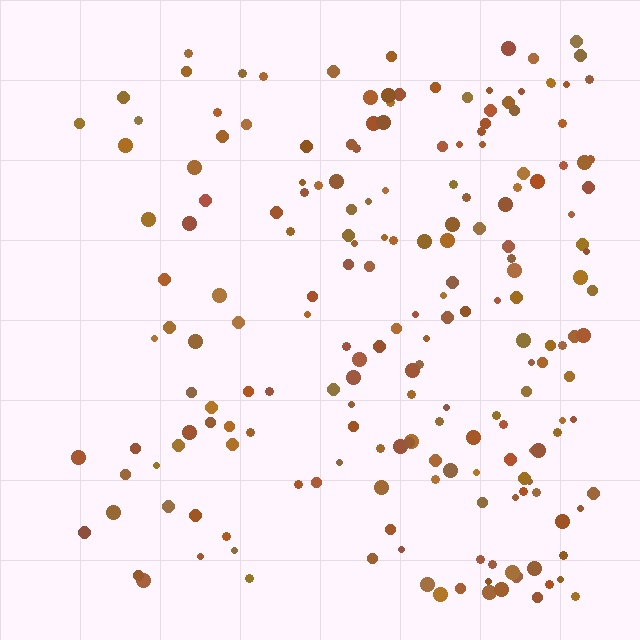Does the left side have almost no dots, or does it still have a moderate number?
Still a moderate number, just noticeably fewer than the right.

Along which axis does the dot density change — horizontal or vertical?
Horizontal.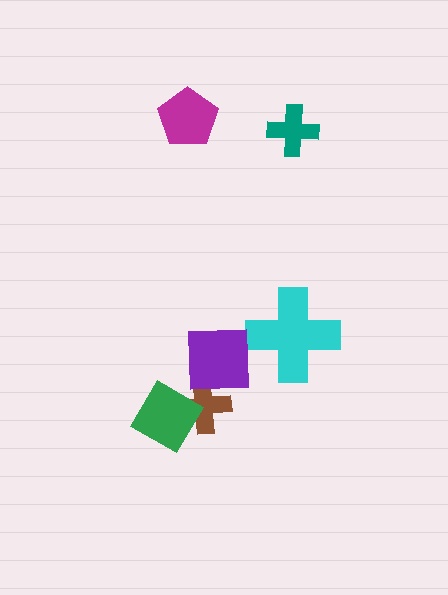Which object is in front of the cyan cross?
The purple square is in front of the cyan cross.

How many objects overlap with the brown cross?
2 objects overlap with the brown cross.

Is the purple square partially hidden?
No, no other shape covers it.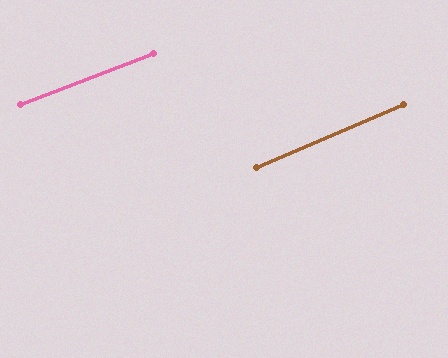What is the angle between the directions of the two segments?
Approximately 2 degrees.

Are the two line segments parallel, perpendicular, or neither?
Parallel — their directions differ by only 1.8°.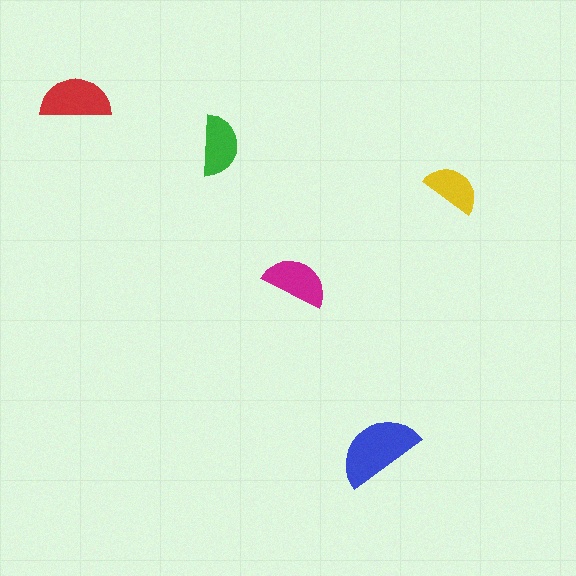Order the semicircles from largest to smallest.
the blue one, the red one, the magenta one, the green one, the yellow one.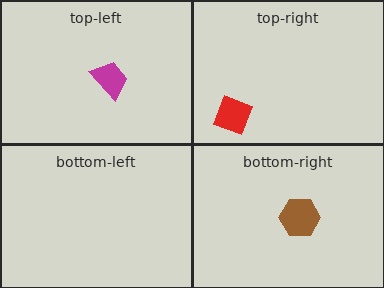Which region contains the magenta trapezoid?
The top-left region.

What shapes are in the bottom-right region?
The brown hexagon.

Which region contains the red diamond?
The top-right region.